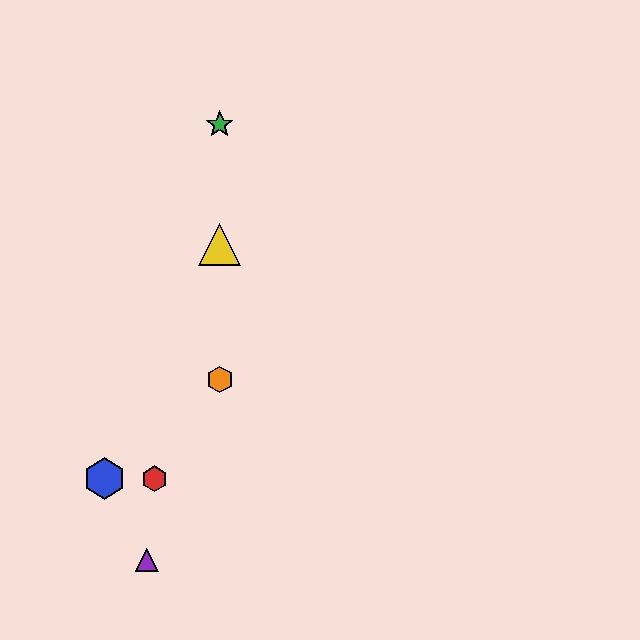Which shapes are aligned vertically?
The green star, the yellow triangle, the orange hexagon are aligned vertically.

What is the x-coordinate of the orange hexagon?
The orange hexagon is at x≈220.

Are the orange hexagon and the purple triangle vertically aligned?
No, the orange hexagon is at x≈220 and the purple triangle is at x≈147.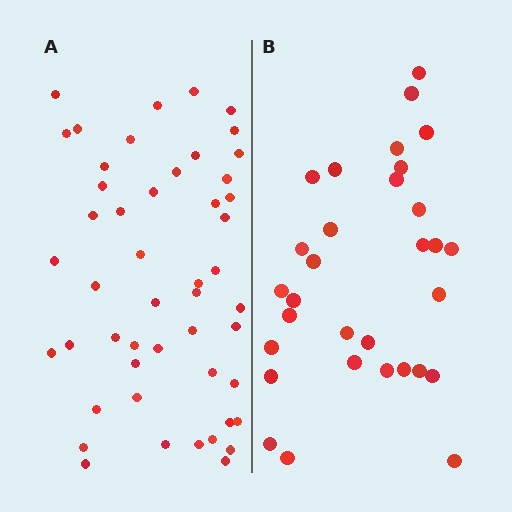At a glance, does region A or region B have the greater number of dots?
Region A (the left region) has more dots.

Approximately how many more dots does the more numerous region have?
Region A has approximately 20 more dots than region B.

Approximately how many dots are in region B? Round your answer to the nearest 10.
About 30 dots. (The exact count is 31, which rounds to 30.)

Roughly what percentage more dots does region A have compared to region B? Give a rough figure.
About 60% more.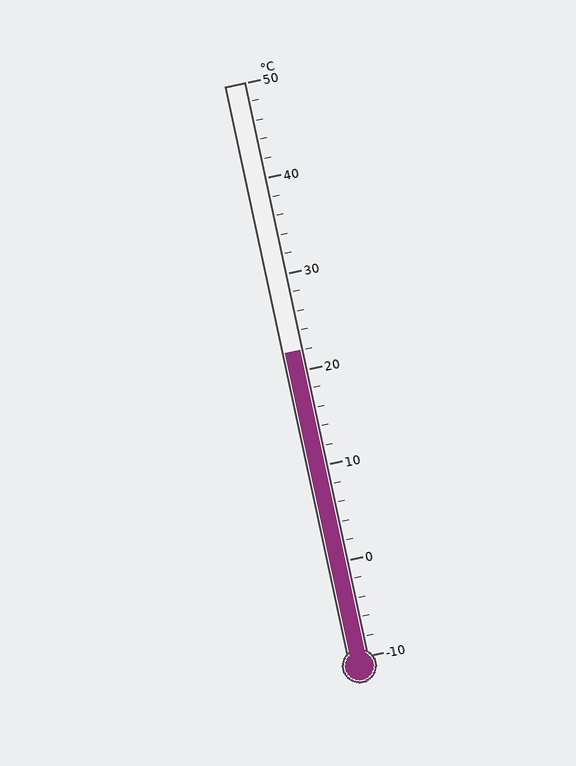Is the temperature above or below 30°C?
The temperature is below 30°C.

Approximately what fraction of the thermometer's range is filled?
The thermometer is filled to approximately 55% of its range.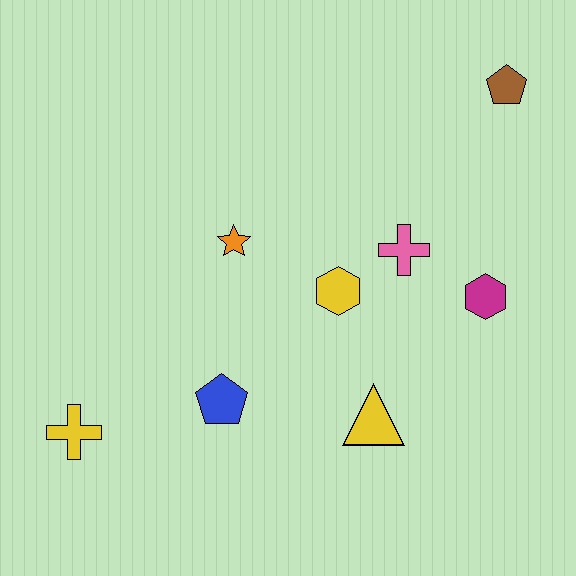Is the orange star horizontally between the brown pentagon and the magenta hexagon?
No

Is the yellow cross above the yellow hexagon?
No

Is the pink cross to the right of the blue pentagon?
Yes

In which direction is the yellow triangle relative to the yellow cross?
The yellow triangle is to the right of the yellow cross.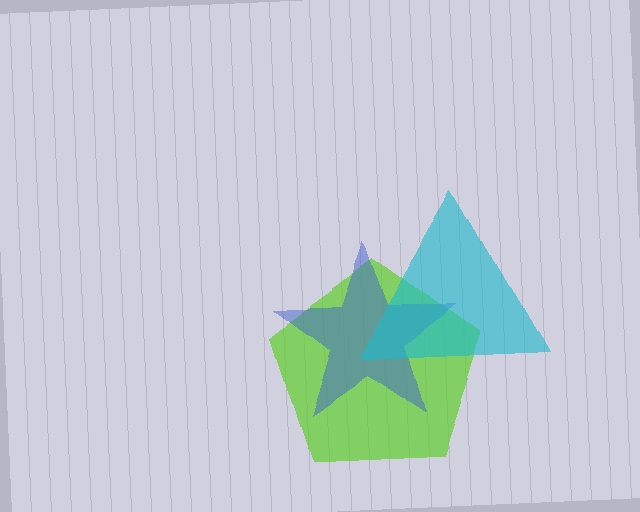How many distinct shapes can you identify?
There are 3 distinct shapes: a lime pentagon, a blue star, a cyan triangle.